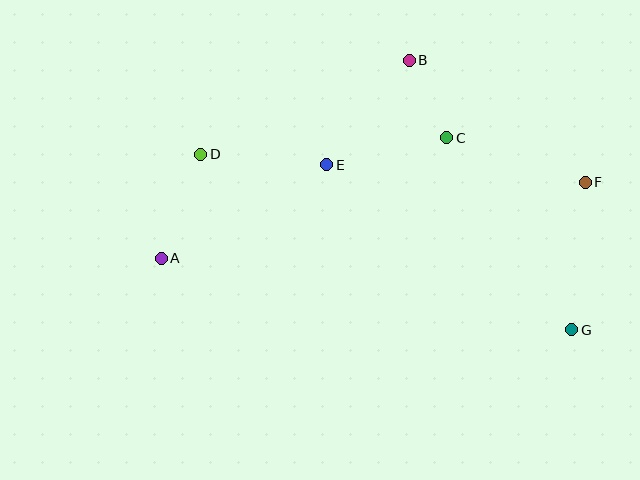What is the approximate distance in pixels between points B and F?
The distance between B and F is approximately 214 pixels.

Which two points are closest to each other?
Points B and C are closest to each other.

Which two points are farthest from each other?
Points A and F are farthest from each other.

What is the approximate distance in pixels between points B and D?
The distance between B and D is approximately 229 pixels.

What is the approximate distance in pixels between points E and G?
The distance between E and G is approximately 295 pixels.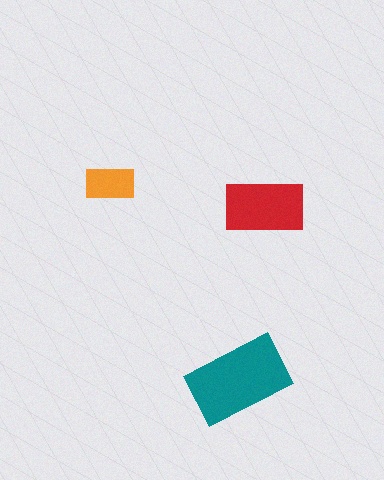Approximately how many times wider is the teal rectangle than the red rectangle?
About 1.5 times wider.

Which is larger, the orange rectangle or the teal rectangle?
The teal one.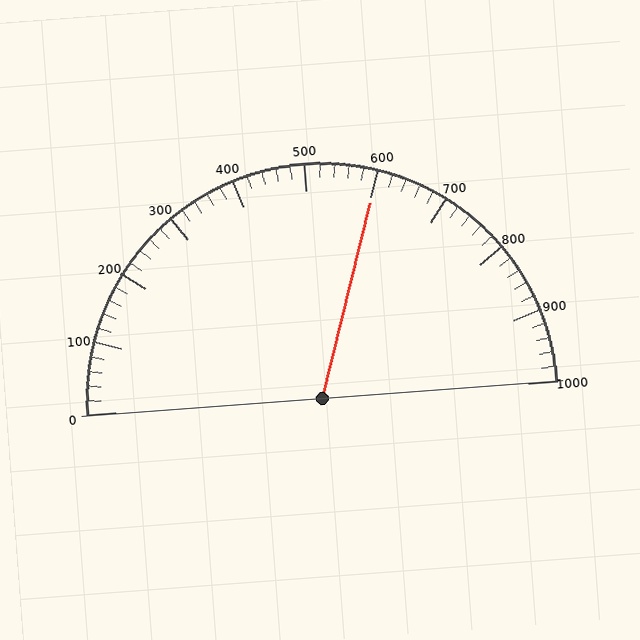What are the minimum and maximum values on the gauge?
The gauge ranges from 0 to 1000.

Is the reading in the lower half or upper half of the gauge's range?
The reading is in the upper half of the range (0 to 1000).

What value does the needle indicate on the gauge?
The needle indicates approximately 600.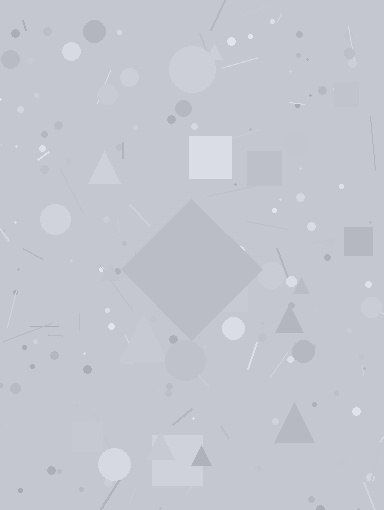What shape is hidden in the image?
A diamond is hidden in the image.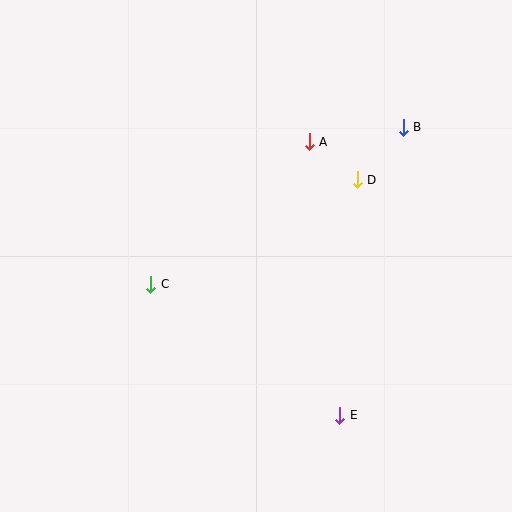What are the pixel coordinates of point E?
Point E is at (340, 415).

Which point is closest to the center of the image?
Point C at (151, 284) is closest to the center.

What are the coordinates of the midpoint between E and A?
The midpoint between E and A is at (325, 278).